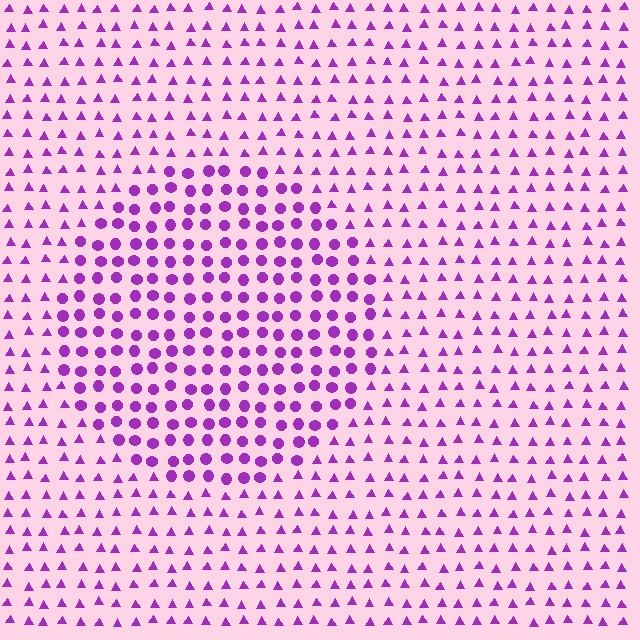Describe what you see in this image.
The image is filled with small purple elements arranged in a uniform grid. A circle-shaped region contains circles, while the surrounding area contains triangles. The boundary is defined purely by the change in element shape.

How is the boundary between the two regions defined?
The boundary is defined by a change in element shape: circles inside vs. triangles outside. All elements share the same color and spacing.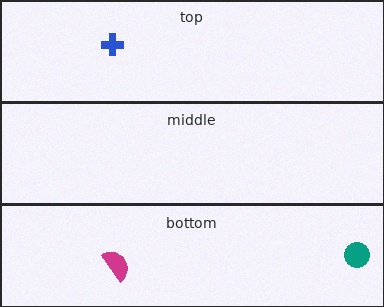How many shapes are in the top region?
1.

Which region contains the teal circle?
The bottom region.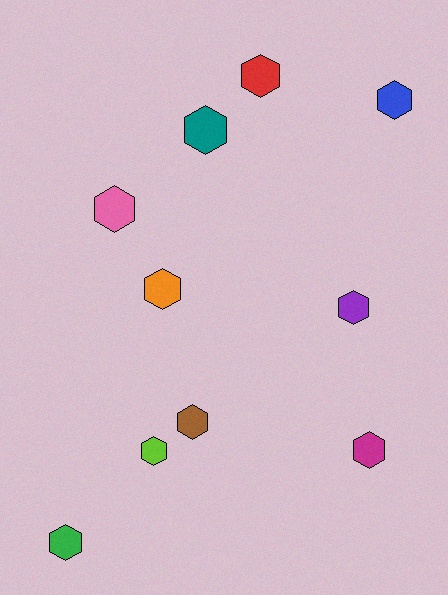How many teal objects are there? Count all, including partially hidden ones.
There is 1 teal object.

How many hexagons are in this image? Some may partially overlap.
There are 10 hexagons.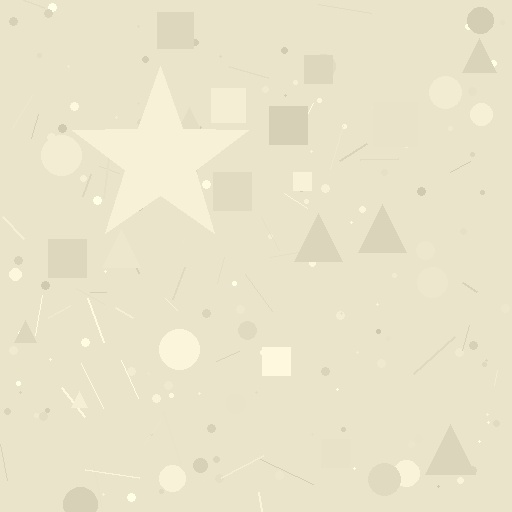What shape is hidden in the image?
A star is hidden in the image.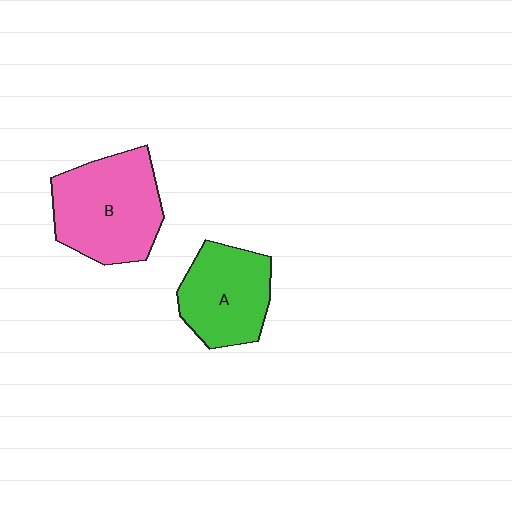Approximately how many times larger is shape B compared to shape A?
Approximately 1.3 times.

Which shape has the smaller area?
Shape A (green).